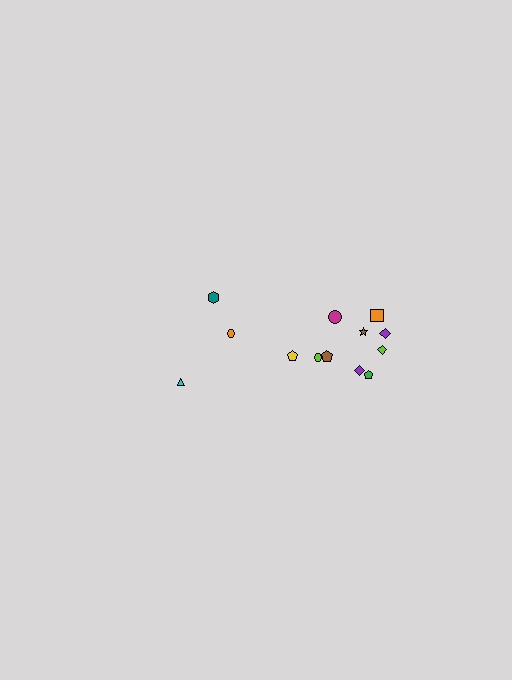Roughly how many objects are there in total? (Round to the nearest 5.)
Roughly 15 objects in total.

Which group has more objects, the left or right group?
The right group.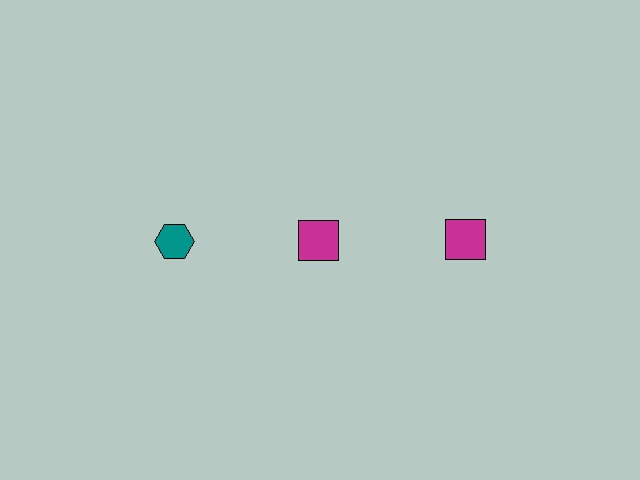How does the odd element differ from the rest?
It differs in both color (teal instead of magenta) and shape (hexagon instead of square).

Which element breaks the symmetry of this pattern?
The teal hexagon in the top row, leftmost column breaks the symmetry. All other shapes are magenta squares.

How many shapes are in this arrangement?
There are 3 shapes arranged in a grid pattern.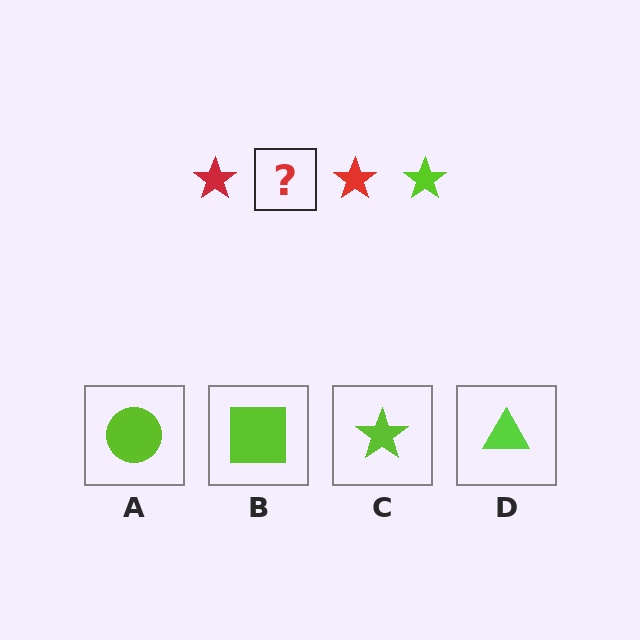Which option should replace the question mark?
Option C.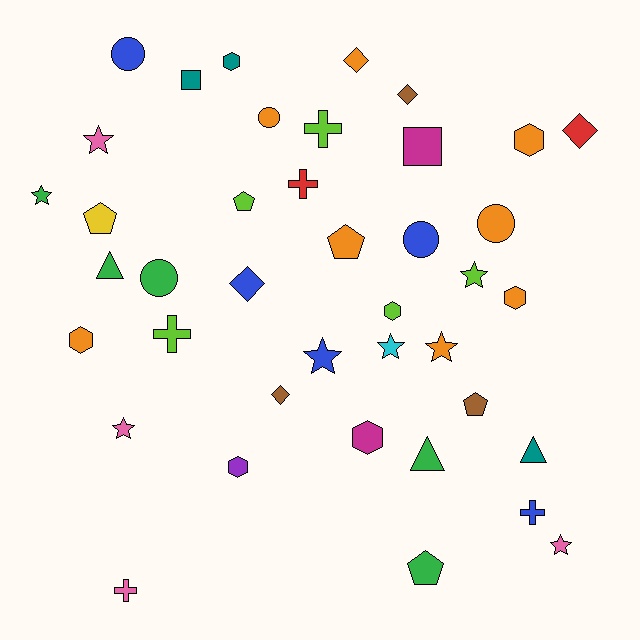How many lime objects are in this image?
There are 5 lime objects.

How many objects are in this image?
There are 40 objects.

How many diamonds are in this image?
There are 5 diamonds.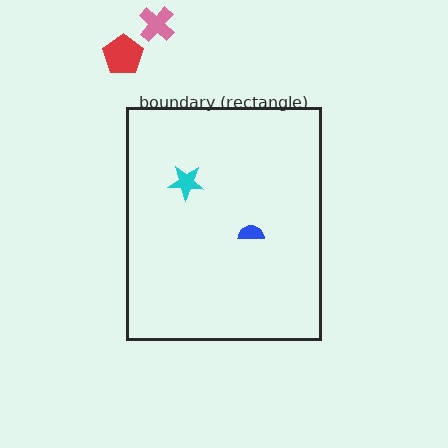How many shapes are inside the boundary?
2 inside, 2 outside.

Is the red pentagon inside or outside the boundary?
Outside.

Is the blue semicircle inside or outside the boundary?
Inside.